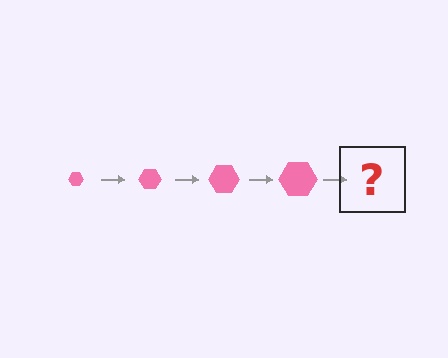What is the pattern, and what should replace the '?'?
The pattern is that the hexagon gets progressively larger each step. The '?' should be a pink hexagon, larger than the previous one.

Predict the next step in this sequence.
The next step is a pink hexagon, larger than the previous one.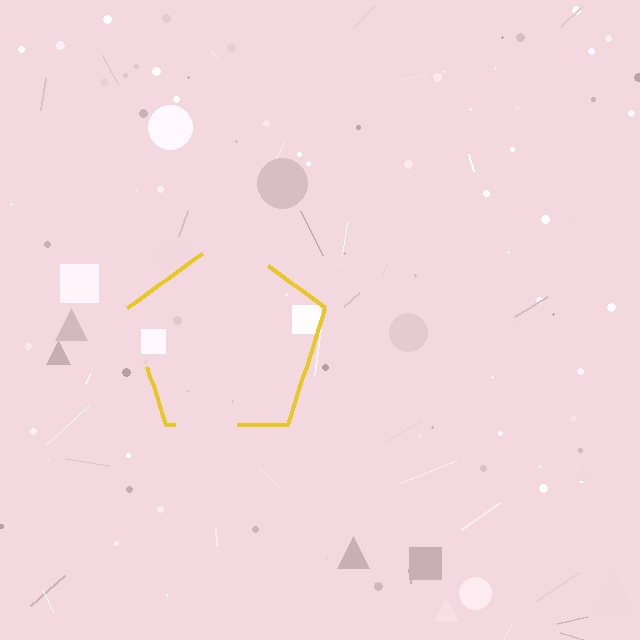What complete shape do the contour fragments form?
The contour fragments form a pentagon.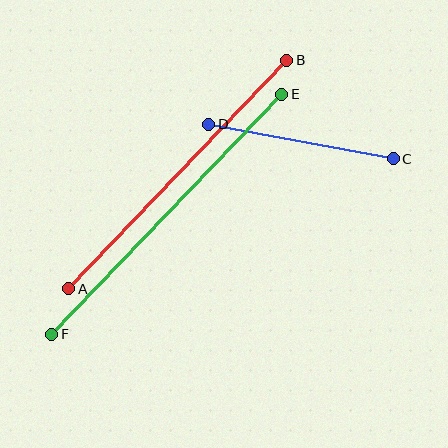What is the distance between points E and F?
The distance is approximately 333 pixels.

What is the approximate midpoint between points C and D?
The midpoint is at approximately (301, 141) pixels.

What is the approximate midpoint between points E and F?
The midpoint is at approximately (167, 214) pixels.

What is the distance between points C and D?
The distance is approximately 188 pixels.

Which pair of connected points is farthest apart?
Points E and F are farthest apart.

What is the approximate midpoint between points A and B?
The midpoint is at approximately (178, 174) pixels.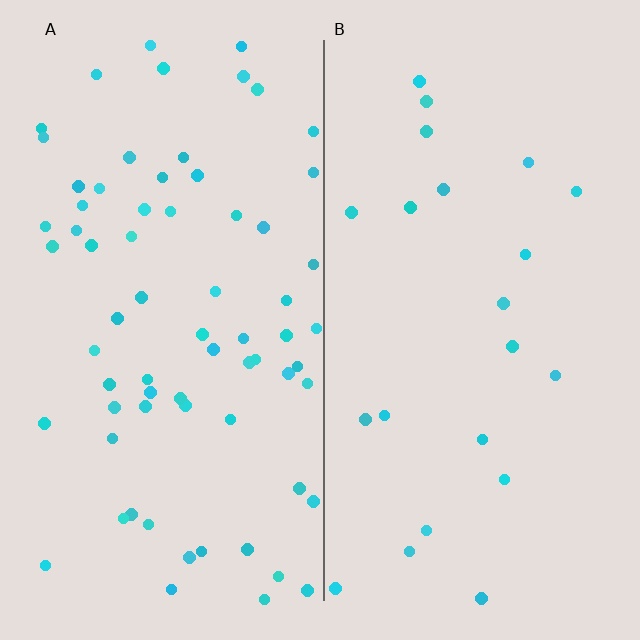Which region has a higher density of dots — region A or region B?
A (the left).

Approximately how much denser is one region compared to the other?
Approximately 3.2× — region A over region B.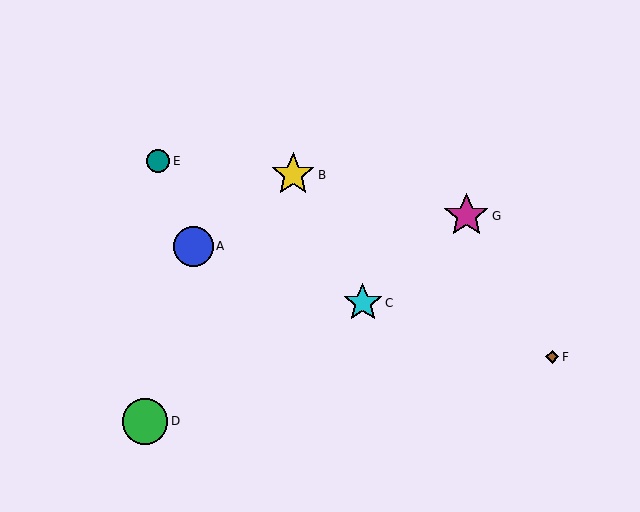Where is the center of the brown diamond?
The center of the brown diamond is at (552, 357).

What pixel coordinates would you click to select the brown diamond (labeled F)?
Click at (552, 357) to select the brown diamond F.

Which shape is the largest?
The green circle (labeled D) is the largest.